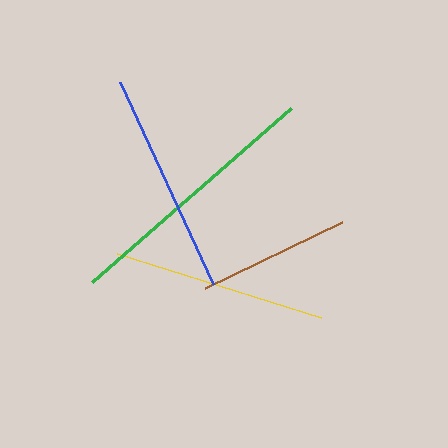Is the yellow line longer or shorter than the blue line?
The blue line is longer than the yellow line.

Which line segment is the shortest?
The brown line is the shortest at approximately 152 pixels.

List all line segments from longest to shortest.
From longest to shortest: green, blue, yellow, brown.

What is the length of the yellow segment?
The yellow segment is approximately 214 pixels long.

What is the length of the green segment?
The green segment is approximately 264 pixels long.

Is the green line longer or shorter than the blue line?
The green line is longer than the blue line.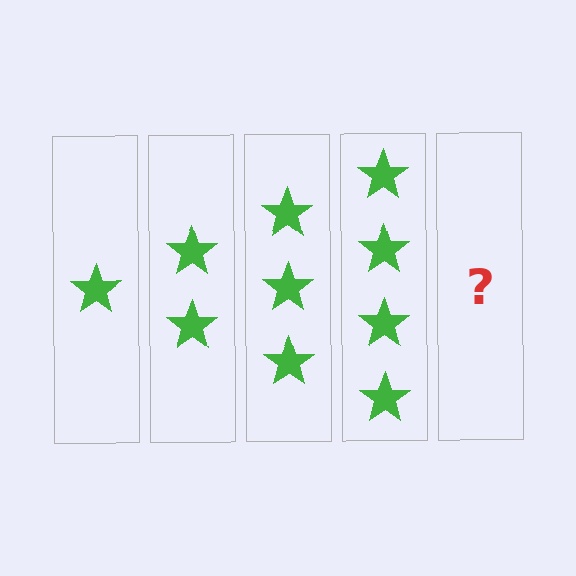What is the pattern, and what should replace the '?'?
The pattern is that each step adds one more star. The '?' should be 5 stars.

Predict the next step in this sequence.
The next step is 5 stars.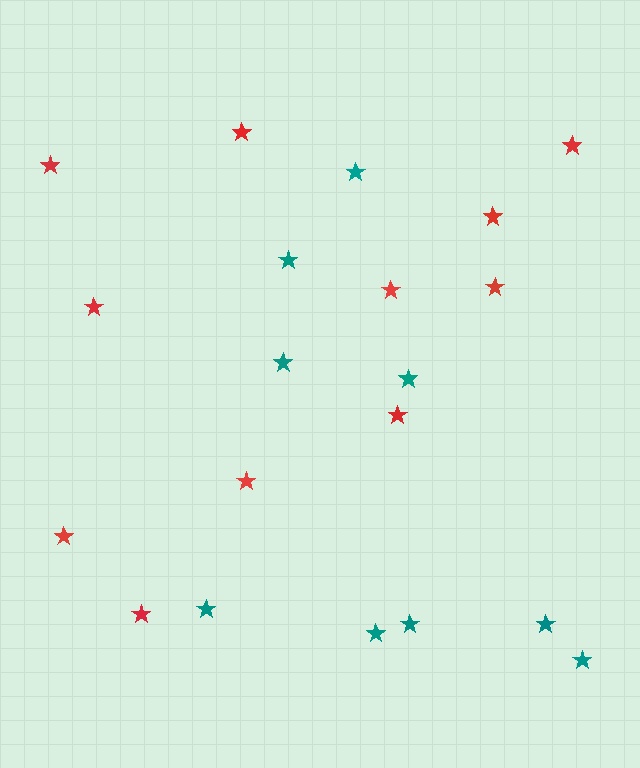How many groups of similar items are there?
There are 2 groups: one group of red stars (11) and one group of teal stars (9).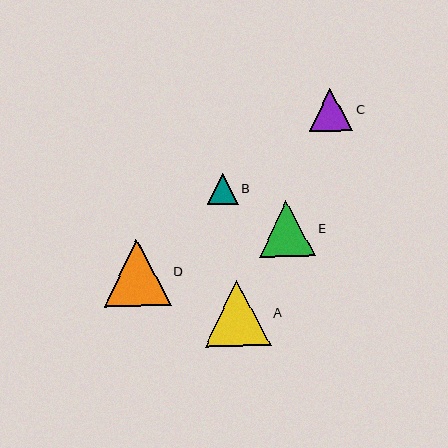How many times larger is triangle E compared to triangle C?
Triangle E is approximately 1.3 times the size of triangle C.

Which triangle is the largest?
Triangle D is the largest with a size of approximately 67 pixels.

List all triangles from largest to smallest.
From largest to smallest: D, A, E, C, B.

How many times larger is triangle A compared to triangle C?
Triangle A is approximately 1.5 times the size of triangle C.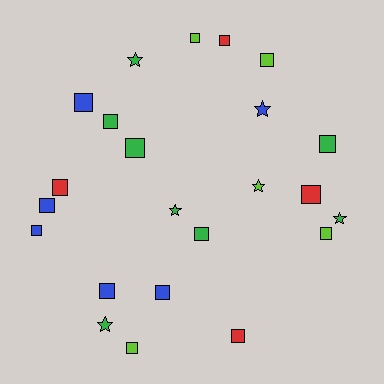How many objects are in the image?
There are 23 objects.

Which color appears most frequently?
Green, with 8 objects.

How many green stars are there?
There are 4 green stars.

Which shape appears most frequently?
Square, with 17 objects.